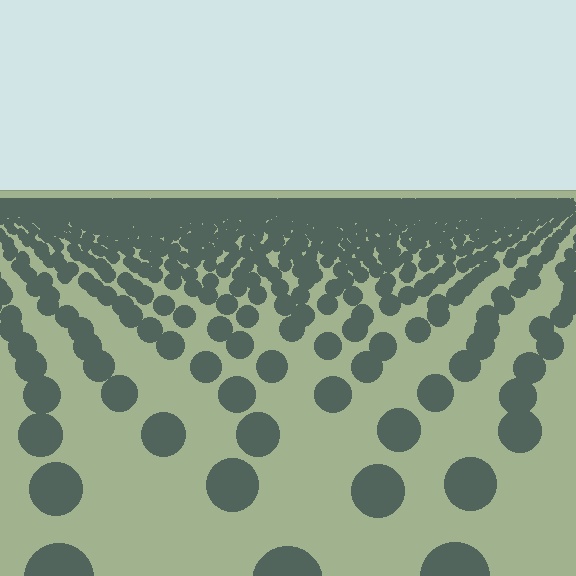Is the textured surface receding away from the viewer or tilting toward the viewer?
The surface is receding away from the viewer. Texture elements get smaller and denser toward the top.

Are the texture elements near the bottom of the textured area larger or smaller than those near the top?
Larger. Near the bottom, elements are closer to the viewer and appear at a bigger on-screen size.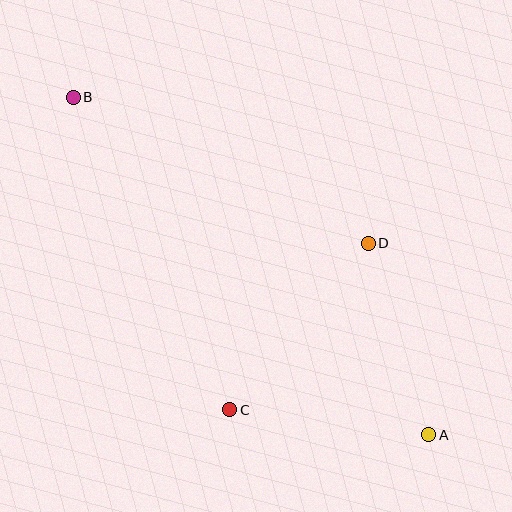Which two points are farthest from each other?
Points A and B are farthest from each other.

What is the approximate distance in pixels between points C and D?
The distance between C and D is approximately 217 pixels.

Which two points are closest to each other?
Points A and C are closest to each other.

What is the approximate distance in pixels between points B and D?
The distance between B and D is approximately 329 pixels.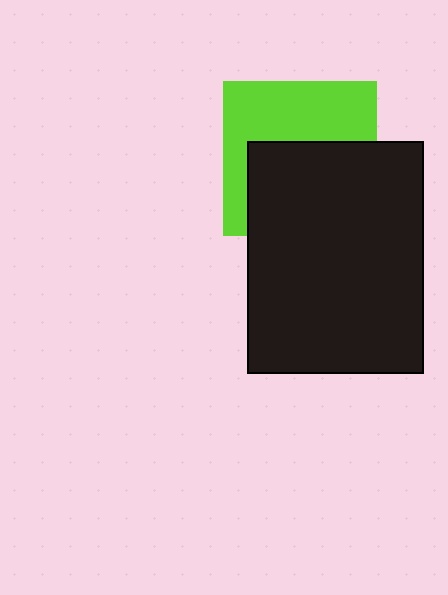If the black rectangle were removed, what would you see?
You would see the complete lime square.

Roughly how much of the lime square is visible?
About half of it is visible (roughly 48%).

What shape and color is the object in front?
The object in front is a black rectangle.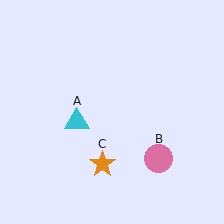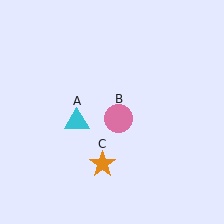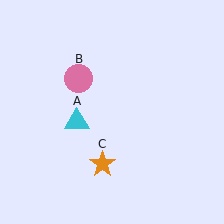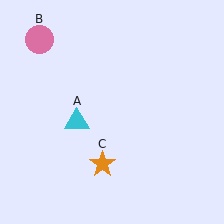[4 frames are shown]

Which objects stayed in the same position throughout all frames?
Cyan triangle (object A) and orange star (object C) remained stationary.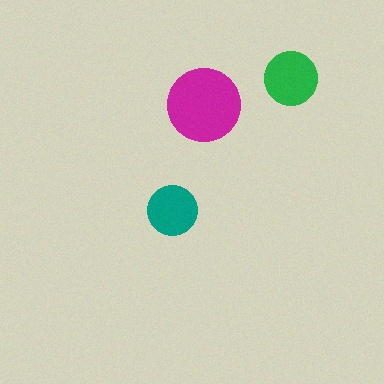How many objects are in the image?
There are 3 objects in the image.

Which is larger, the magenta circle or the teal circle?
The magenta one.